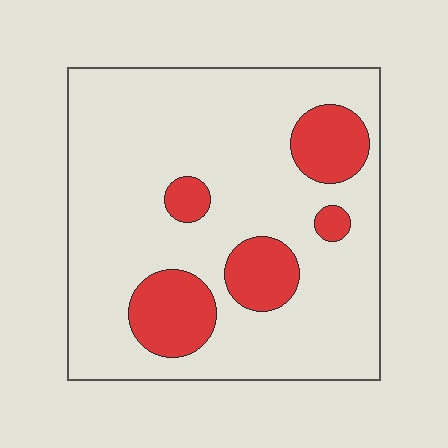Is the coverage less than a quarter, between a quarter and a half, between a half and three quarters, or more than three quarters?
Less than a quarter.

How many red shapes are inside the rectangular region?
5.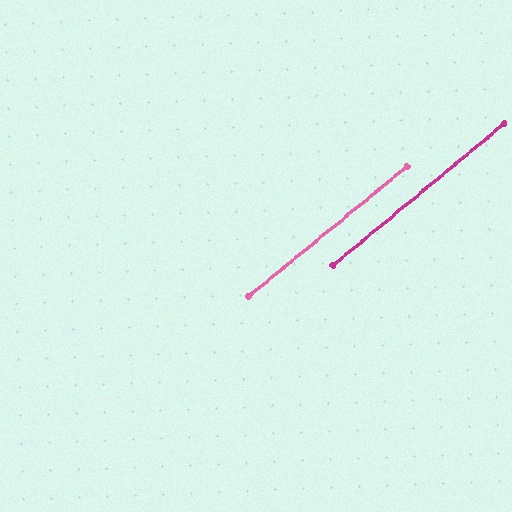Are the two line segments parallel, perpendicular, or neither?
Parallel — their directions differ by only 0.3°.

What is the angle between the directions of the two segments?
Approximately 0 degrees.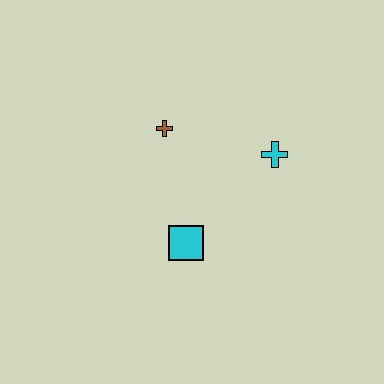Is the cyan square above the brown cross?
No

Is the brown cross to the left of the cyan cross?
Yes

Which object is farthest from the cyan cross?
The cyan square is farthest from the cyan cross.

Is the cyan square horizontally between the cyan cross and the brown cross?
Yes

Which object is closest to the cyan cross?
The brown cross is closest to the cyan cross.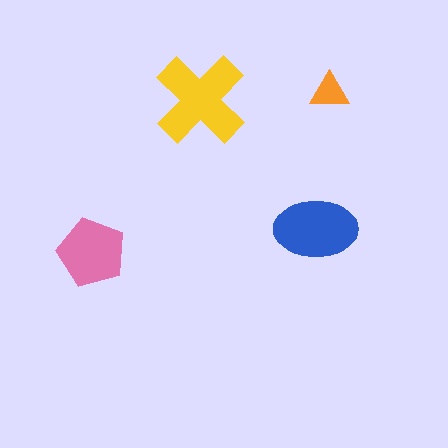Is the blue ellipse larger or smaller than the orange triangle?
Larger.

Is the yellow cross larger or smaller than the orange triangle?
Larger.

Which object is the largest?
The yellow cross.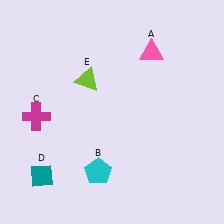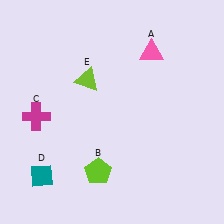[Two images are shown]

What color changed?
The pentagon (B) changed from cyan in Image 1 to lime in Image 2.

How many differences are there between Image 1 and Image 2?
There is 1 difference between the two images.